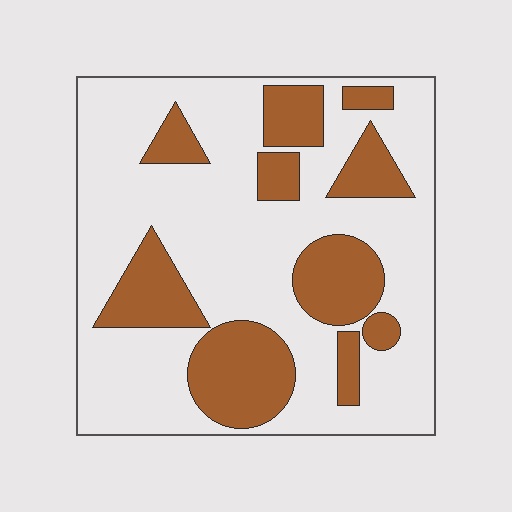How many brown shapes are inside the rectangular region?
10.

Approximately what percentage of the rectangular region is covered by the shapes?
Approximately 30%.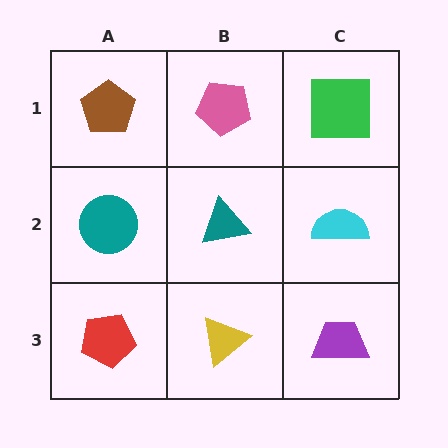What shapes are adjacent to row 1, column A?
A teal circle (row 2, column A), a pink pentagon (row 1, column B).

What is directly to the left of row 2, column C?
A teal triangle.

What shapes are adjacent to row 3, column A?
A teal circle (row 2, column A), a yellow triangle (row 3, column B).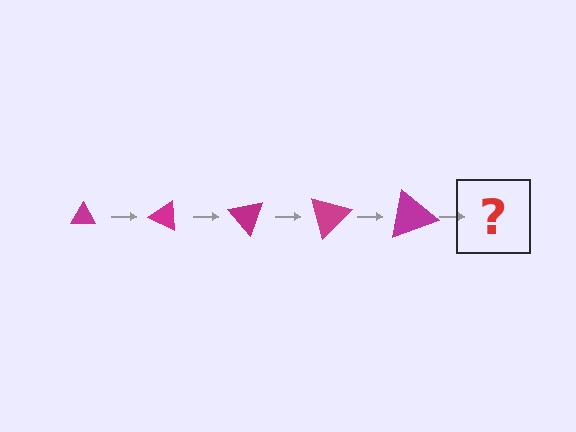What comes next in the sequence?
The next element should be a triangle, larger than the previous one and rotated 125 degrees from the start.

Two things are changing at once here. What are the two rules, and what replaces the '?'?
The two rules are that the triangle grows larger each step and it rotates 25 degrees each step. The '?' should be a triangle, larger than the previous one and rotated 125 degrees from the start.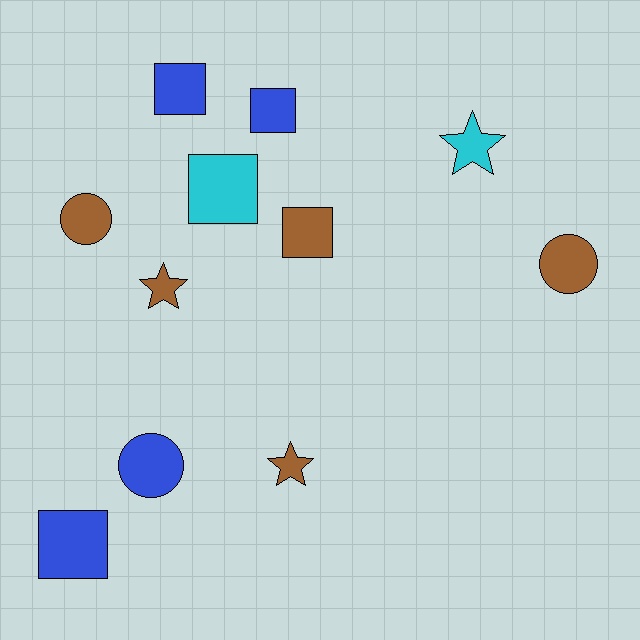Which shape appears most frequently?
Square, with 5 objects.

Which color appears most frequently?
Brown, with 5 objects.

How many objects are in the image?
There are 11 objects.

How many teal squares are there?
There are no teal squares.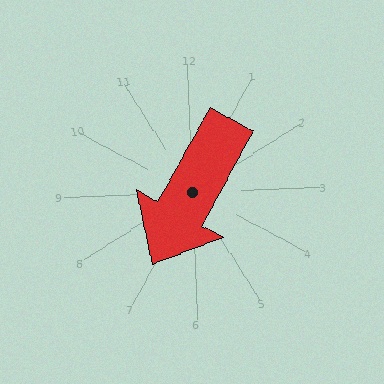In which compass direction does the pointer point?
Southwest.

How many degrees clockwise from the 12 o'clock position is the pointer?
Approximately 211 degrees.